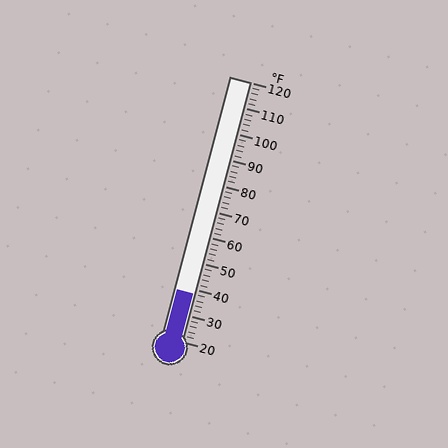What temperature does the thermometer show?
The thermometer shows approximately 38°F.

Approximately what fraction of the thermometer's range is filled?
The thermometer is filled to approximately 20% of its range.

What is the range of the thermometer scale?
The thermometer scale ranges from 20°F to 120°F.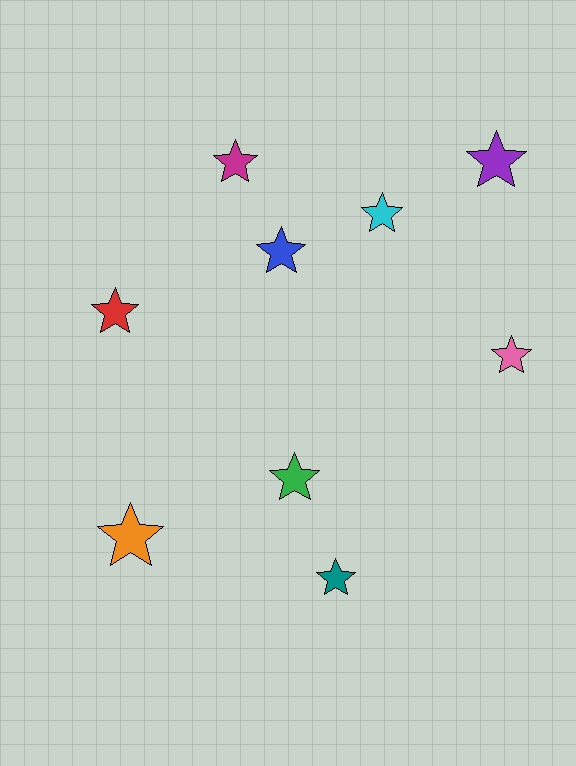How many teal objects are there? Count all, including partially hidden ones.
There is 1 teal object.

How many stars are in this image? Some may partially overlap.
There are 9 stars.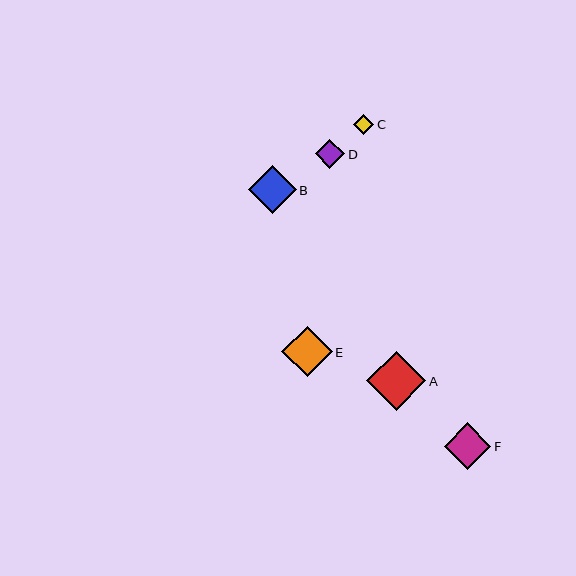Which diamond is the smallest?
Diamond C is the smallest with a size of approximately 20 pixels.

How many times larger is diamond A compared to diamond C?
Diamond A is approximately 3.0 times the size of diamond C.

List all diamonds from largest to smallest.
From largest to smallest: A, E, B, F, D, C.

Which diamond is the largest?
Diamond A is the largest with a size of approximately 59 pixels.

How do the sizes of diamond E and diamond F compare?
Diamond E and diamond F are approximately the same size.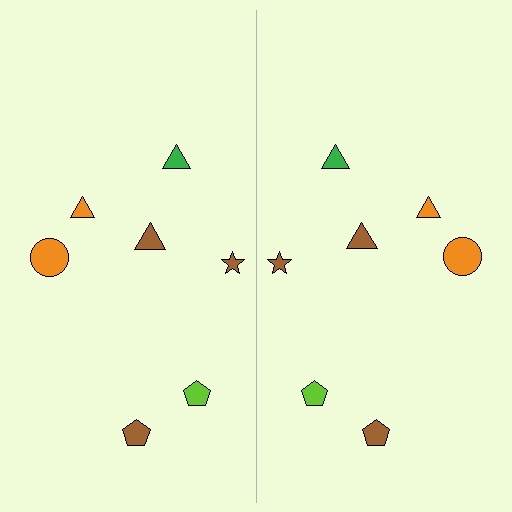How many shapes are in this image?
There are 14 shapes in this image.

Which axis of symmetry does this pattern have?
The pattern has a vertical axis of symmetry running through the center of the image.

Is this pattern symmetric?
Yes, this pattern has bilateral (reflection) symmetry.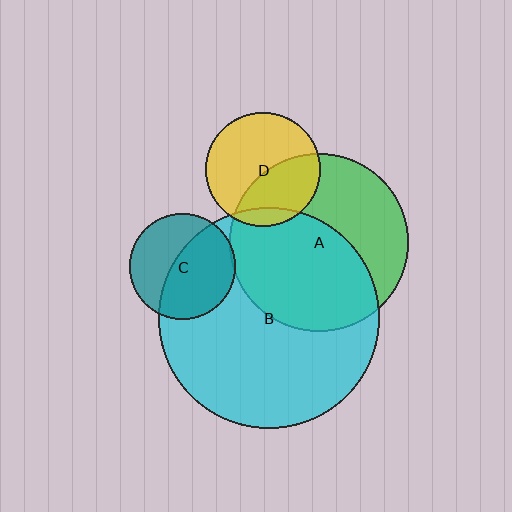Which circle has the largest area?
Circle B (cyan).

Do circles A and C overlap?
Yes.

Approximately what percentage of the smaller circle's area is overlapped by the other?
Approximately 5%.